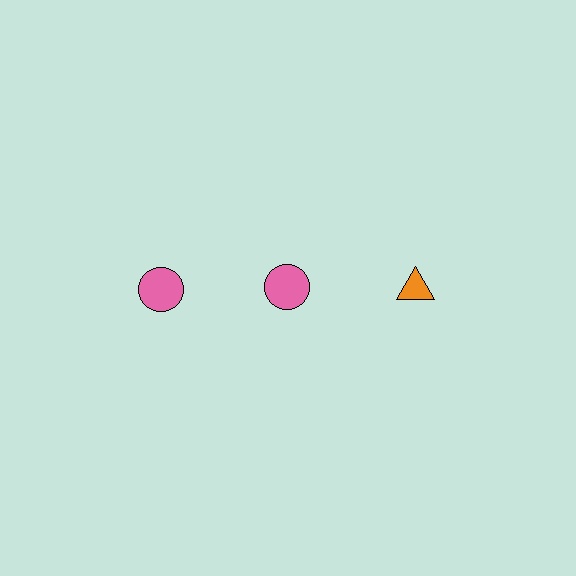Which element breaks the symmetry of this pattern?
The orange triangle in the top row, center column breaks the symmetry. All other shapes are pink circles.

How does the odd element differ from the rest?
It differs in both color (orange instead of pink) and shape (triangle instead of circle).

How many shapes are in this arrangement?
There are 3 shapes arranged in a grid pattern.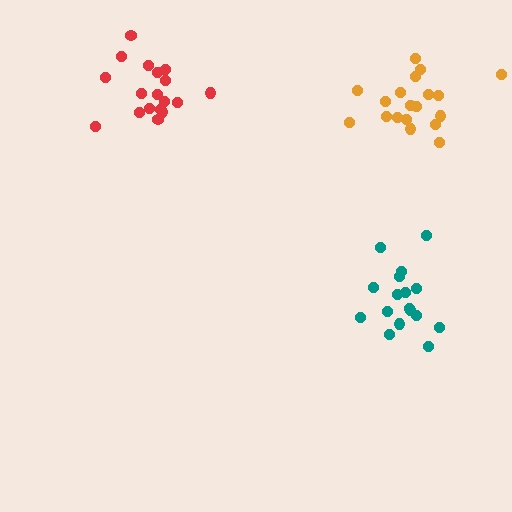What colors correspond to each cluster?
The clusters are colored: teal, red, orange.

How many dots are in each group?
Group 1: 17 dots, Group 2: 18 dots, Group 3: 19 dots (54 total).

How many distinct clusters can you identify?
There are 3 distinct clusters.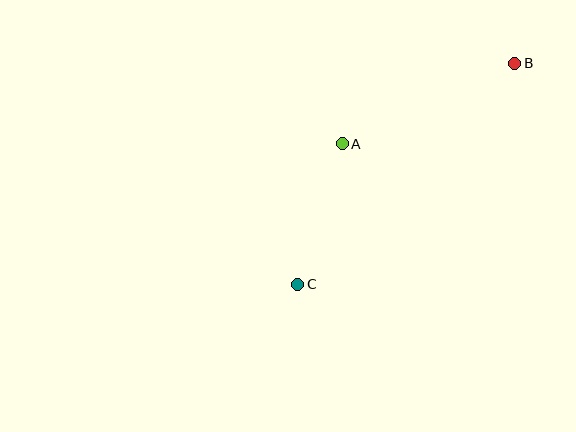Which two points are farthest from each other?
Points B and C are farthest from each other.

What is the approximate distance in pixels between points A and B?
The distance between A and B is approximately 190 pixels.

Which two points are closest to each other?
Points A and C are closest to each other.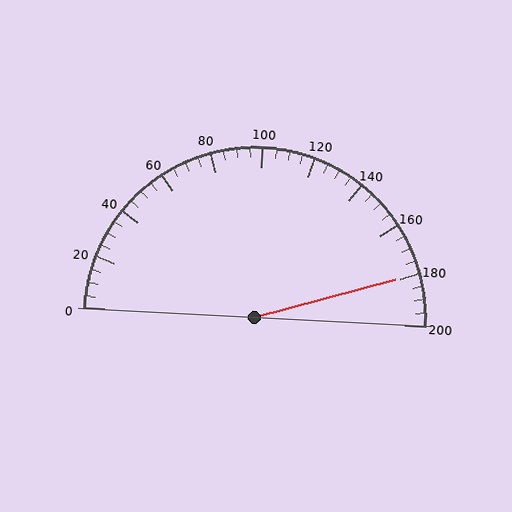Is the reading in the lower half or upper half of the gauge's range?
The reading is in the upper half of the range (0 to 200).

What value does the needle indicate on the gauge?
The needle indicates approximately 180.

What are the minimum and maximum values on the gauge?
The gauge ranges from 0 to 200.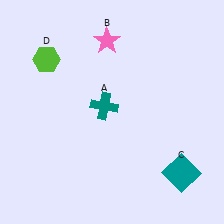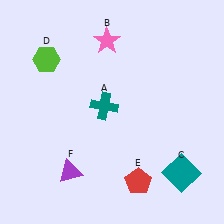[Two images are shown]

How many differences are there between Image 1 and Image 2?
There are 2 differences between the two images.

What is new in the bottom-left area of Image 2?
A purple triangle (F) was added in the bottom-left area of Image 2.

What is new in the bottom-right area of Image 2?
A red pentagon (E) was added in the bottom-right area of Image 2.